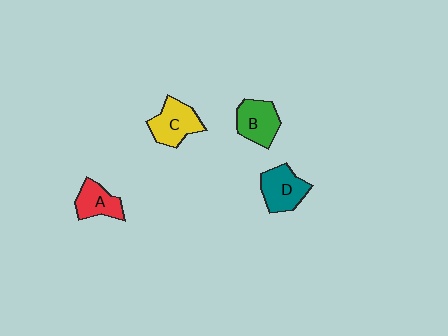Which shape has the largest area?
Shape C (yellow).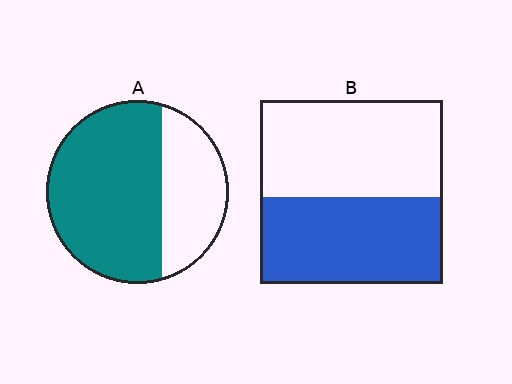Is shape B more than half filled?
Roughly half.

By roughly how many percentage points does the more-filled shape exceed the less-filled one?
By roughly 20 percentage points (A over B).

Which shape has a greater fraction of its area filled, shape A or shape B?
Shape A.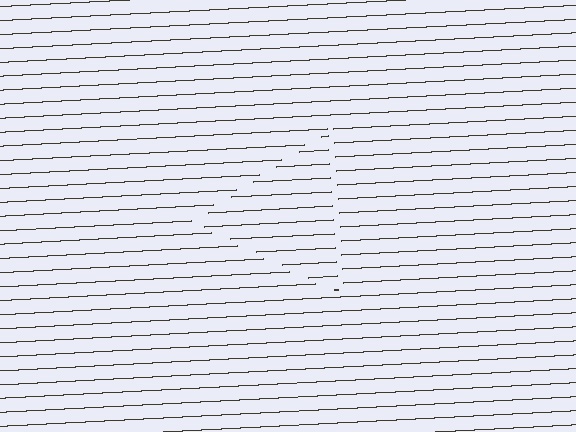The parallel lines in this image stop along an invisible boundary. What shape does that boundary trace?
An illusory triangle. The interior of the shape contains the same grating, shifted by half a period — the contour is defined by the phase discontinuity where line-ends from the inner and outer gratings abut.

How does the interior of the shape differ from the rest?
The interior of the shape contains the same grating, shifted by half a period — the contour is defined by the phase discontinuity where line-ends from the inner and outer gratings abut.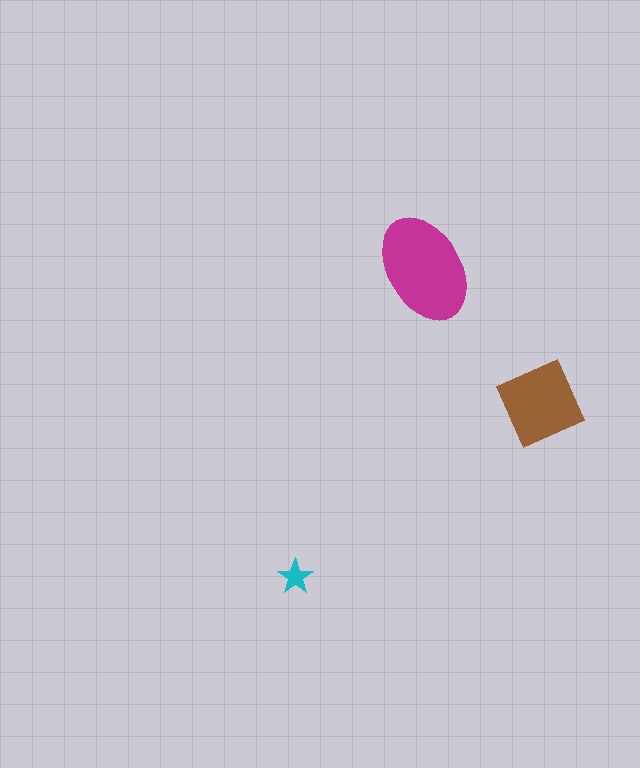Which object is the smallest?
The cyan star.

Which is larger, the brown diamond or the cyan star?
The brown diamond.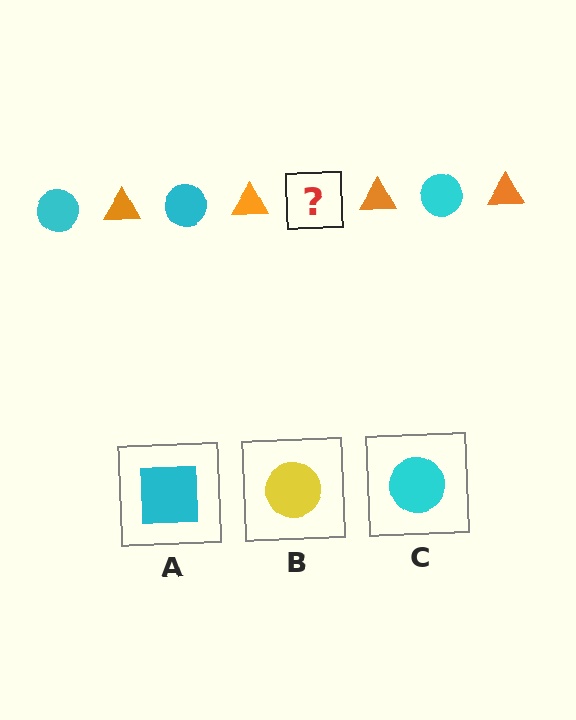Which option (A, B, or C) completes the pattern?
C.